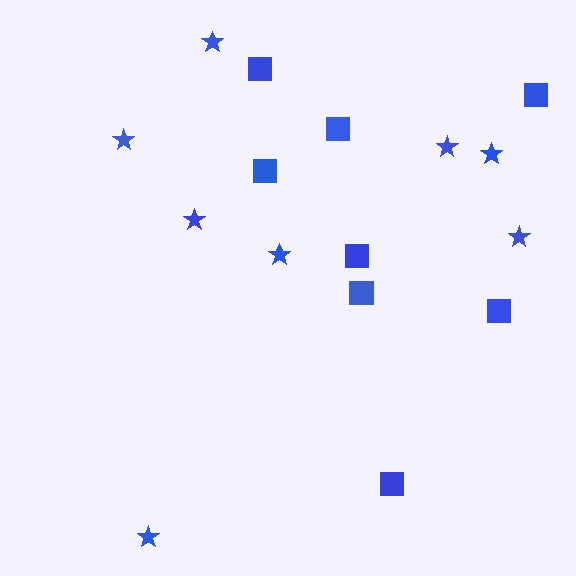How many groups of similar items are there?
There are 2 groups: one group of squares (8) and one group of stars (8).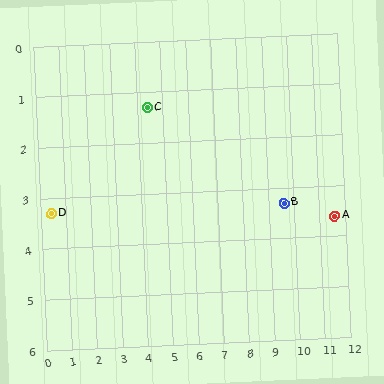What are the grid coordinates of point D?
Point D is at approximately (0.4, 3.3).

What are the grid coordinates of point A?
Point A is at approximately (11.6, 3.6).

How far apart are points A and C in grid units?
Points A and C are about 7.6 grid units apart.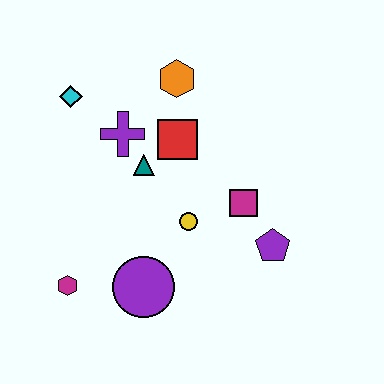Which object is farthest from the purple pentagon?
The cyan diamond is farthest from the purple pentagon.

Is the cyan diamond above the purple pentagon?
Yes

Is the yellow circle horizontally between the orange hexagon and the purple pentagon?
Yes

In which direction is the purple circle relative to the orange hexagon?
The purple circle is below the orange hexagon.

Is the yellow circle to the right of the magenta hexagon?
Yes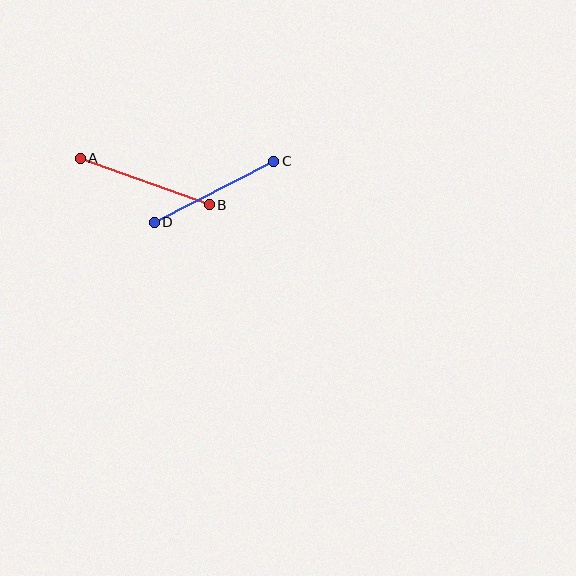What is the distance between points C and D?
The distance is approximately 134 pixels.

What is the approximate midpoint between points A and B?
The midpoint is at approximately (145, 182) pixels.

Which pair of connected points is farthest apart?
Points A and B are farthest apart.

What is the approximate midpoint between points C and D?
The midpoint is at approximately (214, 192) pixels.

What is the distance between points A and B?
The distance is approximately 137 pixels.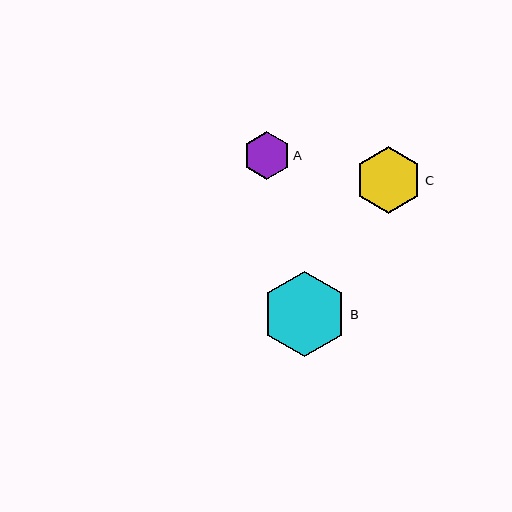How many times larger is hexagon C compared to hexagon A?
Hexagon C is approximately 1.4 times the size of hexagon A.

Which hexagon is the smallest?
Hexagon A is the smallest with a size of approximately 47 pixels.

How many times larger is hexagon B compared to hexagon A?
Hexagon B is approximately 1.8 times the size of hexagon A.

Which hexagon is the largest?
Hexagon B is the largest with a size of approximately 86 pixels.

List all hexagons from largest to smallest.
From largest to smallest: B, C, A.